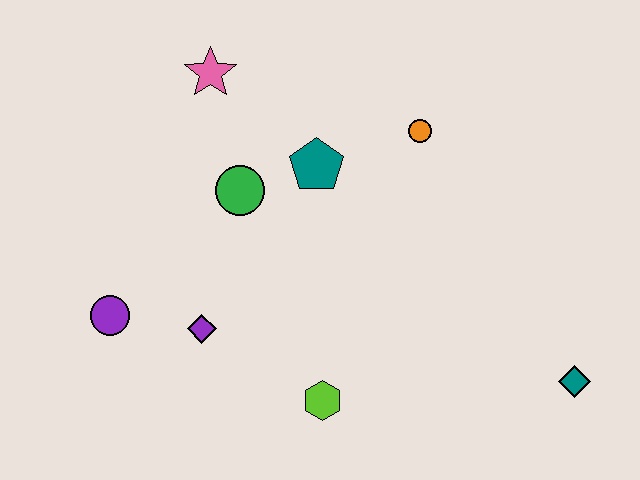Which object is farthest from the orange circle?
The purple circle is farthest from the orange circle.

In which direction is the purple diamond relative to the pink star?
The purple diamond is below the pink star.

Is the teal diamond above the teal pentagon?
No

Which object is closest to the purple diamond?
The purple circle is closest to the purple diamond.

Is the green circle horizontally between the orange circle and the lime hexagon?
No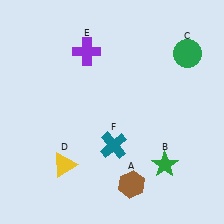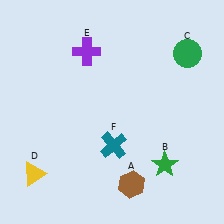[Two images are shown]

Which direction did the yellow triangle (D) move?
The yellow triangle (D) moved left.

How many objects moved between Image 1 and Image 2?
1 object moved between the two images.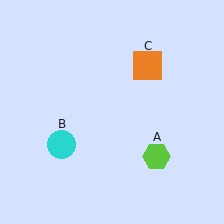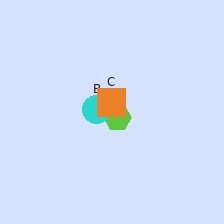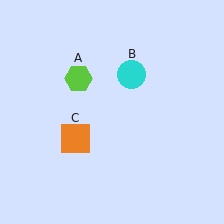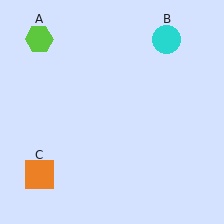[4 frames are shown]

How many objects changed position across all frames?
3 objects changed position: lime hexagon (object A), cyan circle (object B), orange square (object C).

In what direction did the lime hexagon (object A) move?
The lime hexagon (object A) moved up and to the left.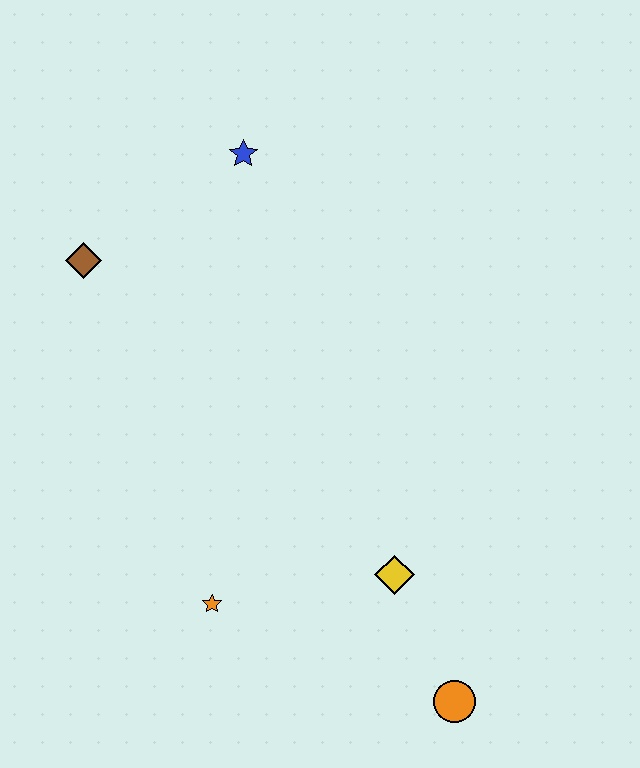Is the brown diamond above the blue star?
No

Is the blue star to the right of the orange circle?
No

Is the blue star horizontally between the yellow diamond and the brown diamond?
Yes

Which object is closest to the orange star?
The yellow diamond is closest to the orange star.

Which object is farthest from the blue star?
The orange circle is farthest from the blue star.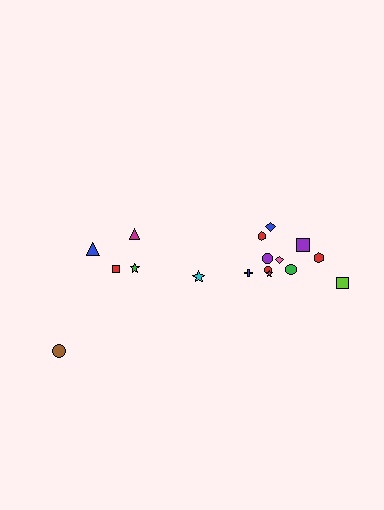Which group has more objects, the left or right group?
The right group.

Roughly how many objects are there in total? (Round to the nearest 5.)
Roughly 15 objects in total.